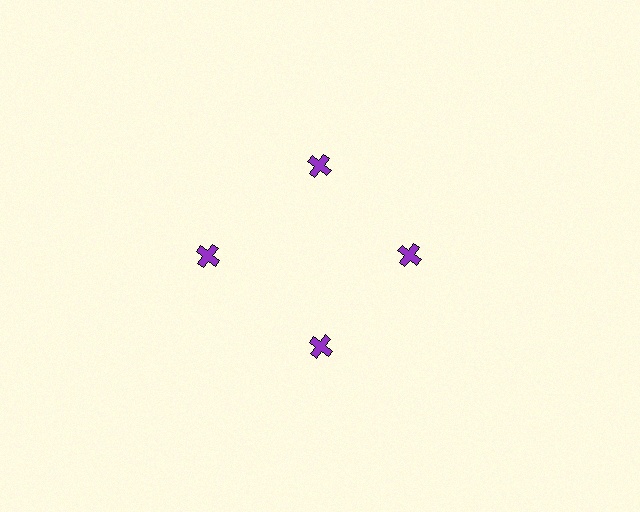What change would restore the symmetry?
The symmetry would be restored by moving it inward, back onto the ring so that all 4 crosses sit at equal angles and equal distance from the center.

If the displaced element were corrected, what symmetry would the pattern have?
It would have 4-fold rotational symmetry — the pattern would map onto itself every 90 degrees.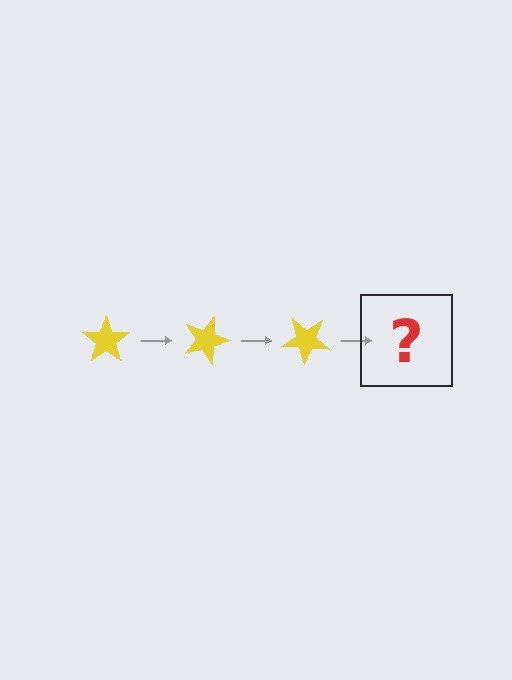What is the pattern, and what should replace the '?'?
The pattern is that the star rotates 20 degrees each step. The '?' should be a yellow star rotated 60 degrees.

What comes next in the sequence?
The next element should be a yellow star rotated 60 degrees.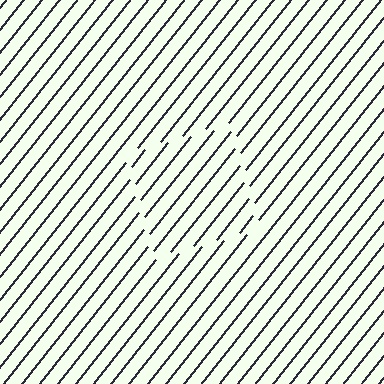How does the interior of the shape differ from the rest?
The interior of the shape contains the same grating, shifted by half a period — the contour is defined by the phase discontinuity where line-ends from the inner and outer gratings abut.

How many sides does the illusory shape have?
4 sides — the line-ends trace a square.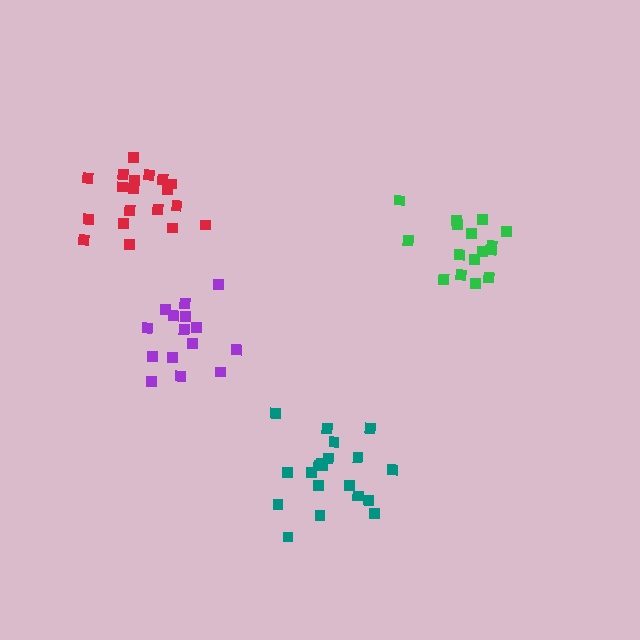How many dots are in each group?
Group 1: 19 dots, Group 2: 17 dots, Group 3: 15 dots, Group 4: 20 dots (71 total).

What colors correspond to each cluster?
The clusters are colored: red, green, purple, teal.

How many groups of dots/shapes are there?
There are 4 groups.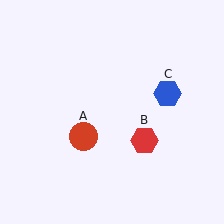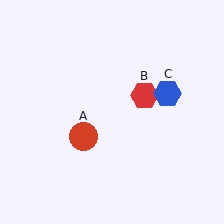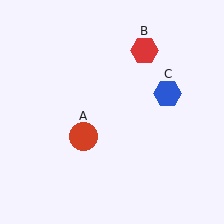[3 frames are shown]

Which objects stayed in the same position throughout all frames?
Red circle (object A) and blue hexagon (object C) remained stationary.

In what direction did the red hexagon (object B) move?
The red hexagon (object B) moved up.